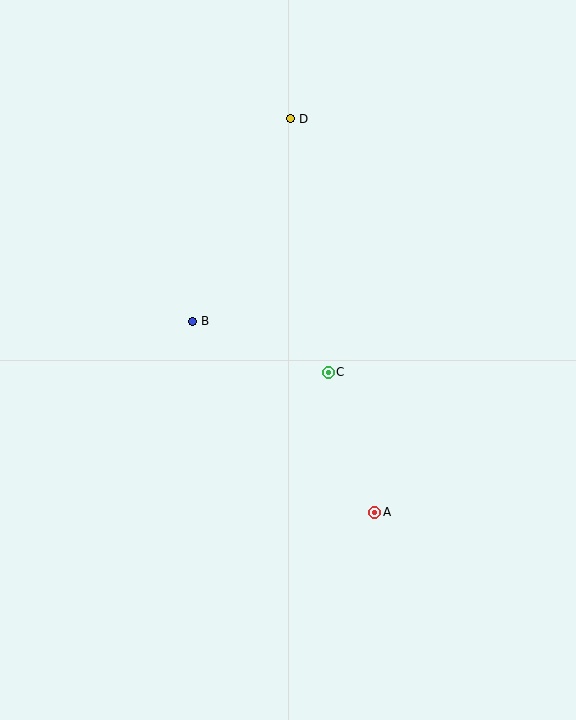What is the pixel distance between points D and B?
The distance between D and B is 225 pixels.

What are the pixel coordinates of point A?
Point A is at (375, 512).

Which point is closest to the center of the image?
Point C at (328, 372) is closest to the center.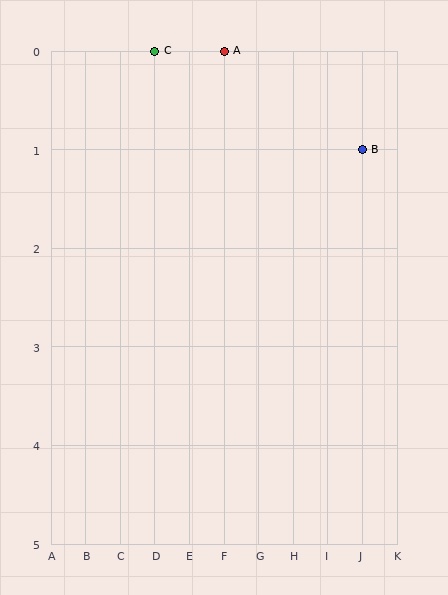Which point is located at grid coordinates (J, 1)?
Point B is at (J, 1).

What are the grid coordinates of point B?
Point B is at grid coordinates (J, 1).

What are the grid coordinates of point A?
Point A is at grid coordinates (F, 0).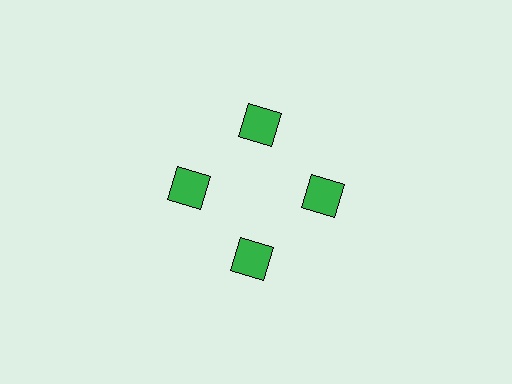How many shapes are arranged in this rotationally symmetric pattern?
There are 4 shapes, arranged in 4 groups of 1.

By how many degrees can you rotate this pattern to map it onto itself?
The pattern maps onto itself every 90 degrees of rotation.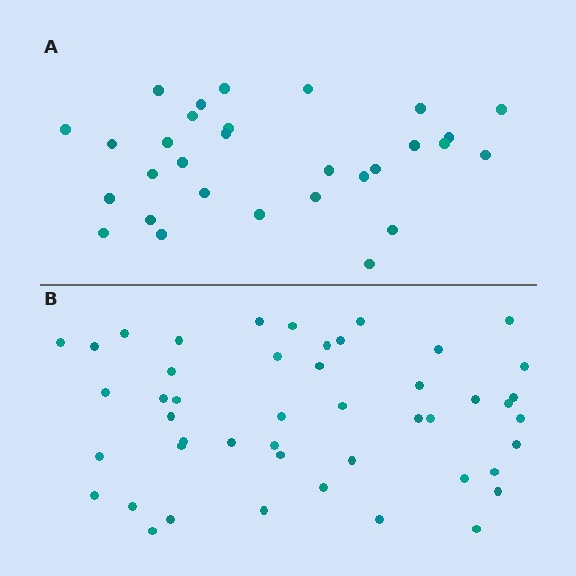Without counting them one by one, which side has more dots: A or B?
Region B (the bottom region) has more dots.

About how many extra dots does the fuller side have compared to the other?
Region B has approximately 15 more dots than region A.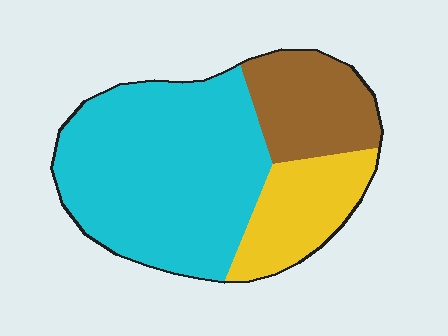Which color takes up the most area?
Cyan, at roughly 60%.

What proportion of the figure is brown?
Brown takes up less than a quarter of the figure.